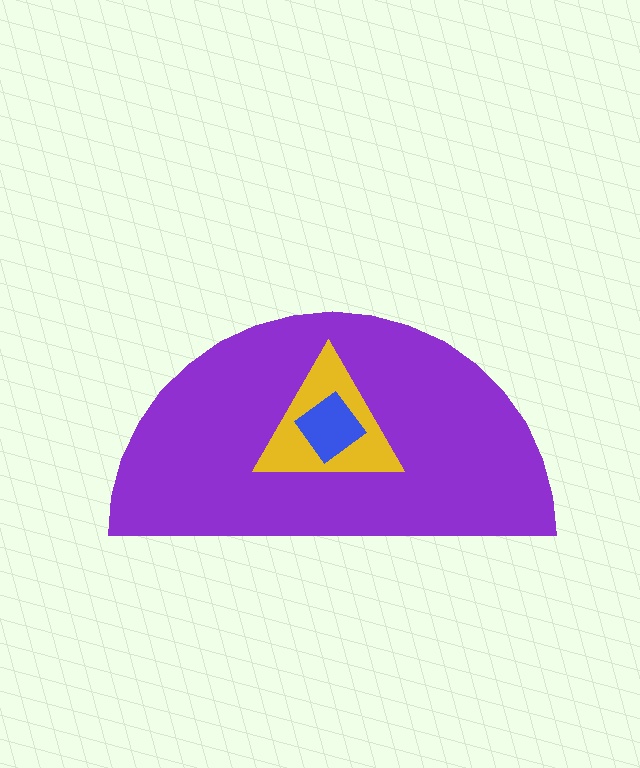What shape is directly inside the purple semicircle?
The yellow triangle.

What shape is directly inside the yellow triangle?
The blue diamond.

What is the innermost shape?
The blue diamond.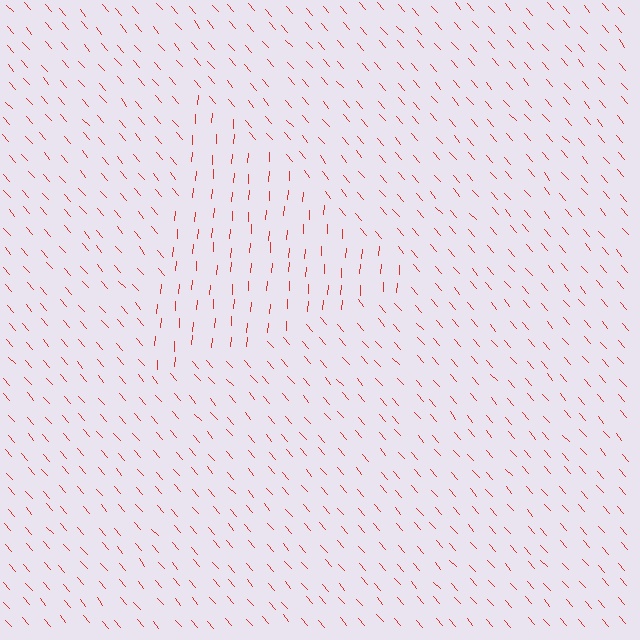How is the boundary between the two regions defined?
The boundary is defined purely by a change in line orientation (approximately 45 degrees difference). All lines are the same color and thickness.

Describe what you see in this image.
The image is filled with small red line segments. A triangle region in the image has lines oriented differently from the surrounding lines, creating a visible texture boundary.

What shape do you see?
I see a triangle.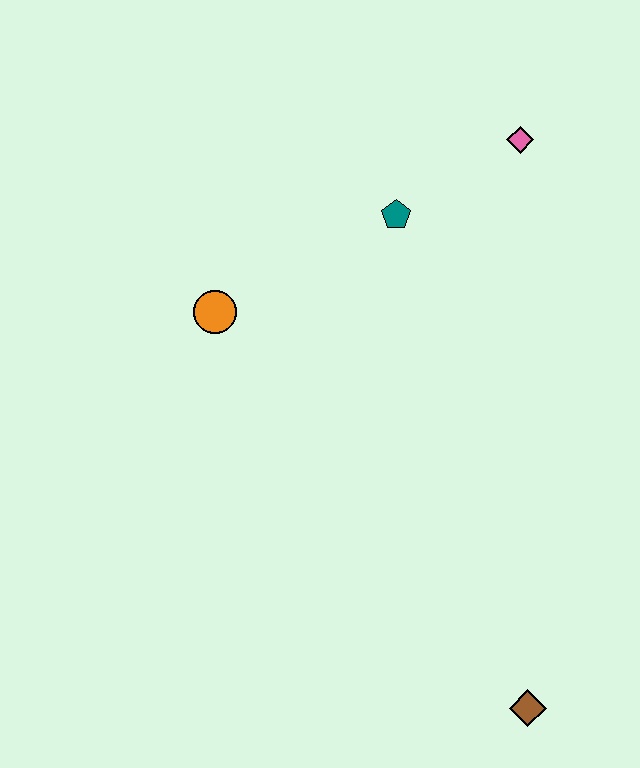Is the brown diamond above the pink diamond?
No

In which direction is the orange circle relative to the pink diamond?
The orange circle is to the left of the pink diamond.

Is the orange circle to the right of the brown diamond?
No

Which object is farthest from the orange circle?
The brown diamond is farthest from the orange circle.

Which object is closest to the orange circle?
The teal pentagon is closest to the orange circle.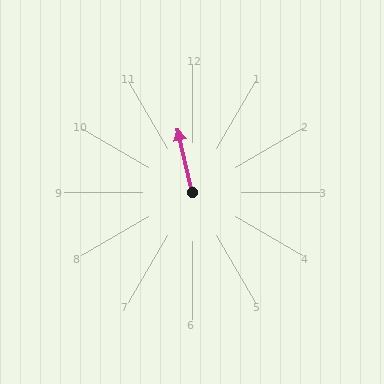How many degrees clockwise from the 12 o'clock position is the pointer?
Approximately 347 degrees.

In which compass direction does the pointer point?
North.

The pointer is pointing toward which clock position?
Roughly 12 o'clock.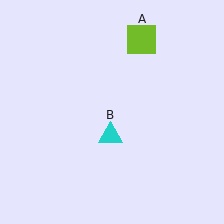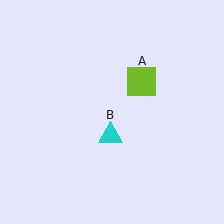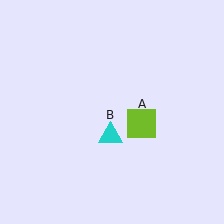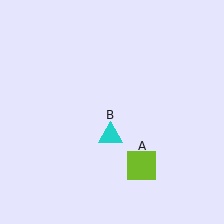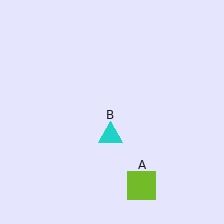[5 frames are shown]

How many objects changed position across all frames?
1 object changed position: lime square (object A).